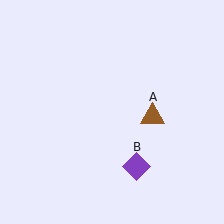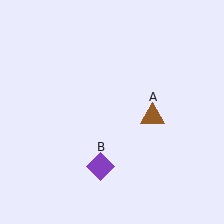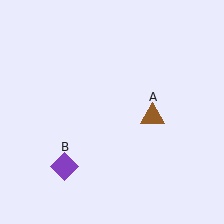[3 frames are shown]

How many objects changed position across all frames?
1 object changed position: purple diamond (object B).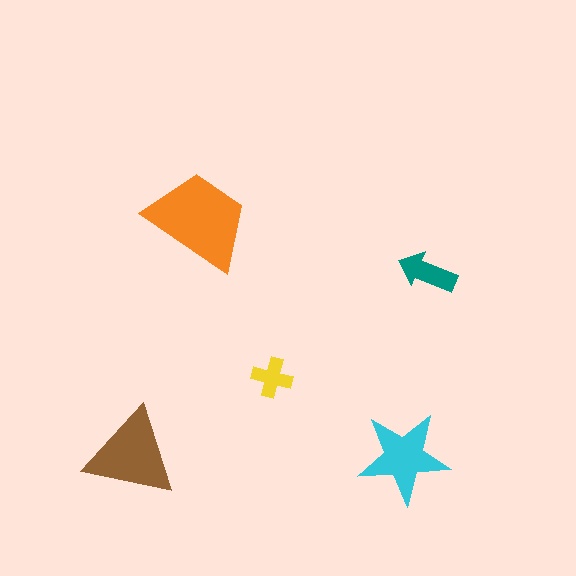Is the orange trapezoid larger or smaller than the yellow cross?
Larger.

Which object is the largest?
The orange trapezoid.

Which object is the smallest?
The yellow cross.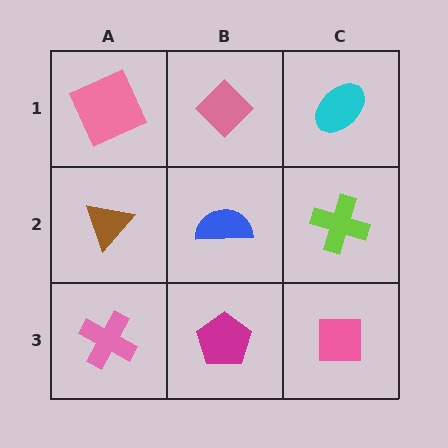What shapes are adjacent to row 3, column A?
A brown triangle (row 2, column A), a magenta pentagon (row 3, column B).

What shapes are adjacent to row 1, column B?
A blue semicircle (row 2, column B), a pink square (row 1, column A), a cyan ellipse (row 1, column C).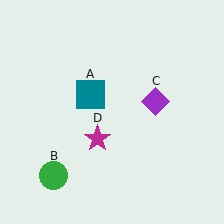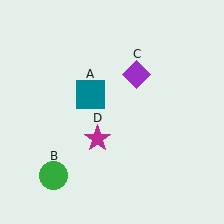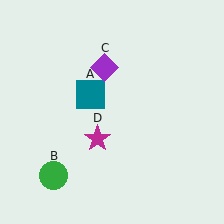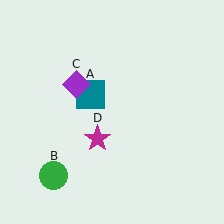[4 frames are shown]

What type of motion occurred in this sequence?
The purple diamond (object C) rotated counterclockwise around the center of the scene.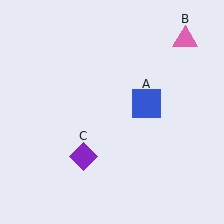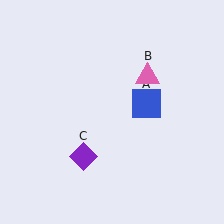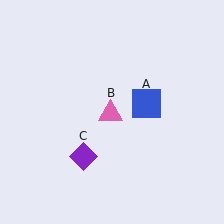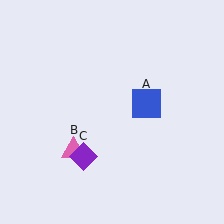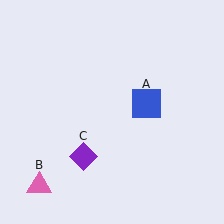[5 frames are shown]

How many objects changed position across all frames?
1 object changed position: pink triangle (object B).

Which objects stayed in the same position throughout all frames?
Blue square (object A) and purple diamond (object C) remained stationary.